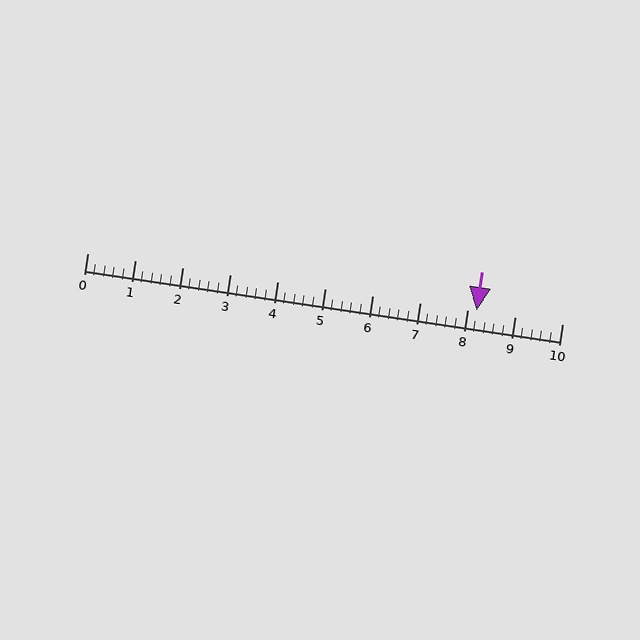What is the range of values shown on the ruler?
The ruler shows values from 0 to 10.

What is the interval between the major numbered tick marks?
The major tick marks are spaced 1 units apart.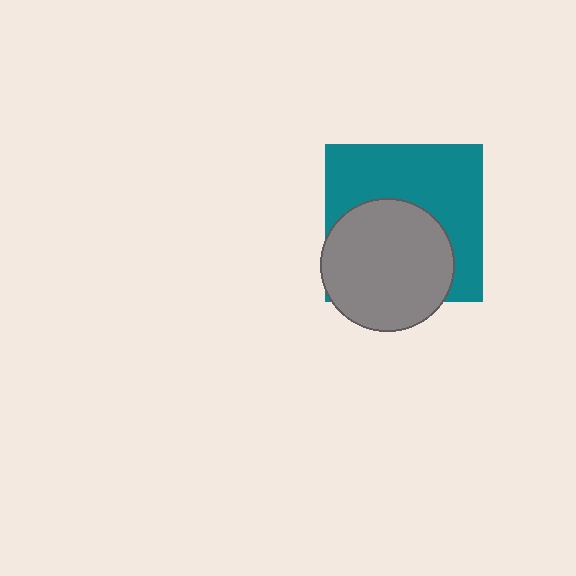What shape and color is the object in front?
The object in front is a gray circle.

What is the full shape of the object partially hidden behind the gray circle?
The partially hidden object is a teal square.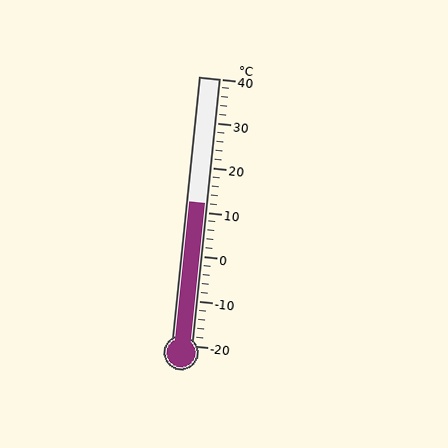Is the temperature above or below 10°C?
The temperature is above 10°C.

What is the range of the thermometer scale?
The thermometer scale ranges from -20°C to 40°C.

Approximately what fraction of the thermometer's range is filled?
The thermometer is filled to approximately 55% of its range.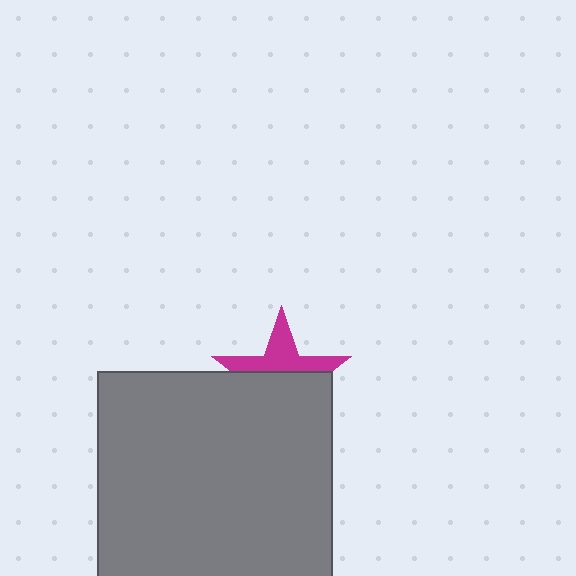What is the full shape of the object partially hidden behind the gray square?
The partially hidden object is a magenta star.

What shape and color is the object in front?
The object in front is a gray square.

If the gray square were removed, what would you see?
You would see the complete magenta star.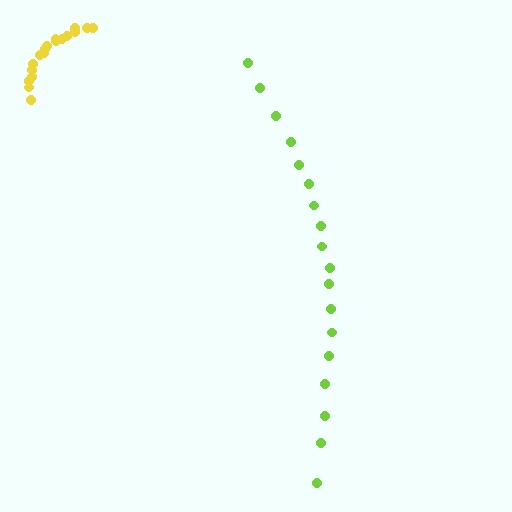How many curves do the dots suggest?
There are 2 distinct paths.